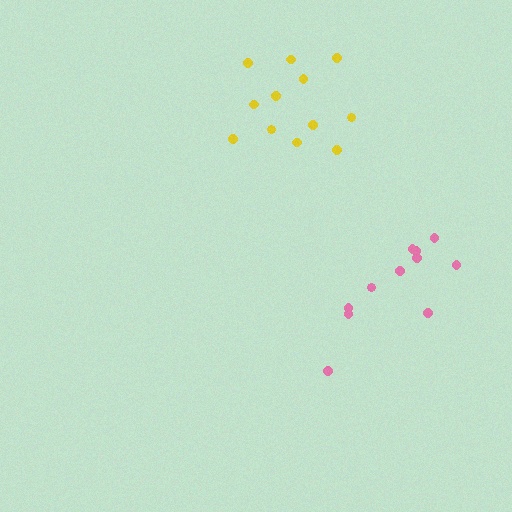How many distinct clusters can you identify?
There are 2 distinct clusters.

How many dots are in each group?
Group 1: 12 dots, Group 2: 11 dots (23 total).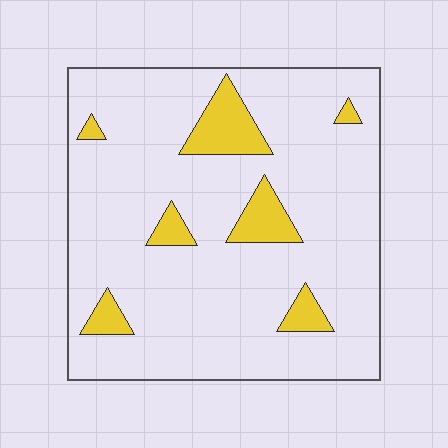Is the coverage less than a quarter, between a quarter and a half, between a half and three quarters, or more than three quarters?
Less than a quarter.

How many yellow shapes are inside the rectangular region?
7.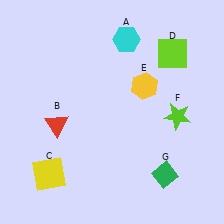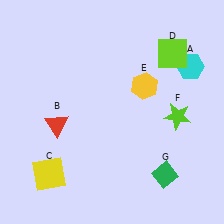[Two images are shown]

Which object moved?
The cyan hexagon (A) moved right.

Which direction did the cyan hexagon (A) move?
The cyan hexagon (A) moved right.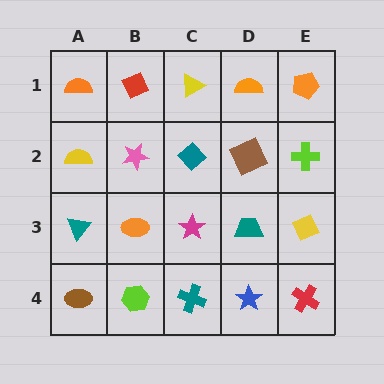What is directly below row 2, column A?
A teal triangle.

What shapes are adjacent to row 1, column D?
A brown square (row 2, column D), a yellow triangle (row 1, column C), an orange pentagon (row 1, column E).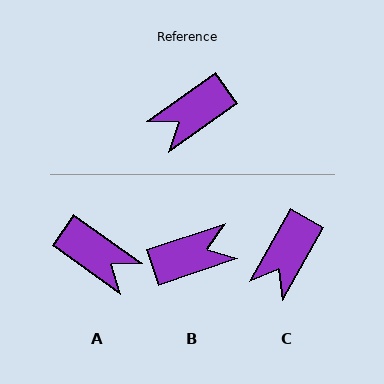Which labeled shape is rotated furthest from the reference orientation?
B, about 163 degrees away.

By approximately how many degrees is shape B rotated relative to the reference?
Approximately 163 degrees counter-clockwise.